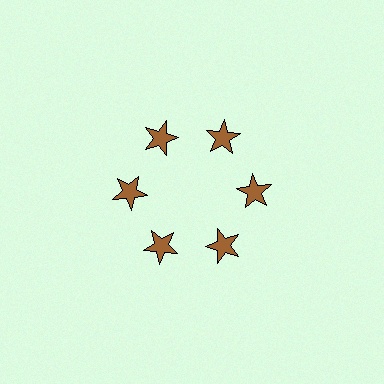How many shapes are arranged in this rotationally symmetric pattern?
There are 6 shapes, arranged in 6 groups of 1.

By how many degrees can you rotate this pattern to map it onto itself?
The pattern maps onto itself every 60 degrees of rotation.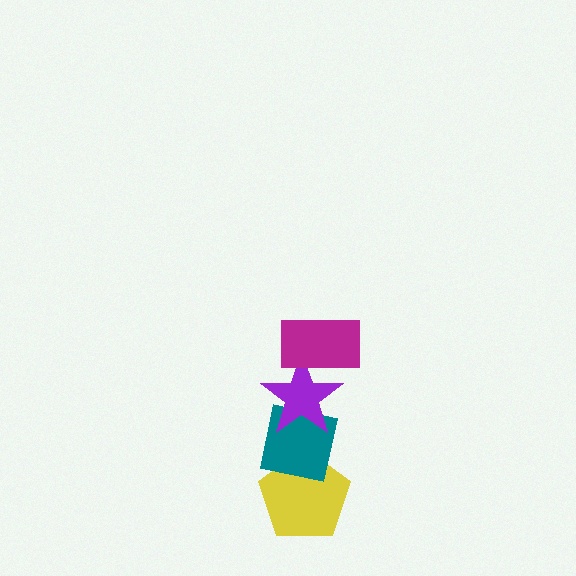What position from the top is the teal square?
The teal square is 3rd from the top.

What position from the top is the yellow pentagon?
The yellow pentagon is 4th from the top.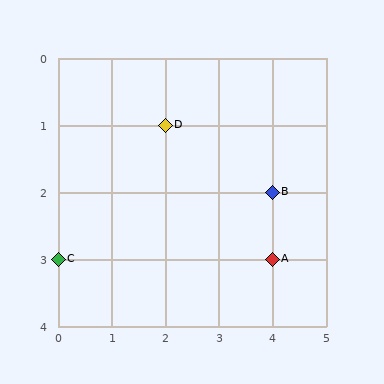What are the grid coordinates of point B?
Point B is at grid coordinates (4, 2).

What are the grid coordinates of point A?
Point A is at grid coordinates (4, 3).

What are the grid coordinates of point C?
Point C is at grid coordinates (0, 3).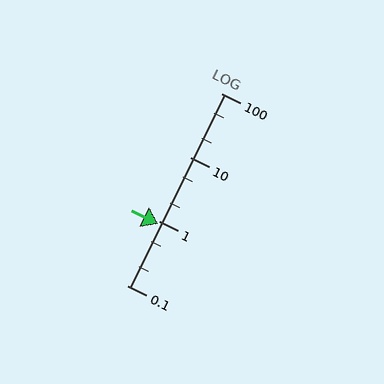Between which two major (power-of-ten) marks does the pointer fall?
The pointer is between 0.1 and 1.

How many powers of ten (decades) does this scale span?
The scale spans 3 decades, from 0.1 to 100.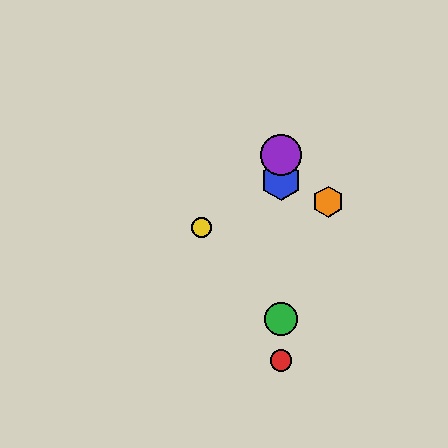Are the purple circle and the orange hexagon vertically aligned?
No, the purple circle is at x≈281 and the orange hexagon is at x≈328.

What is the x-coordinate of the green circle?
The green circle is at x≈281.